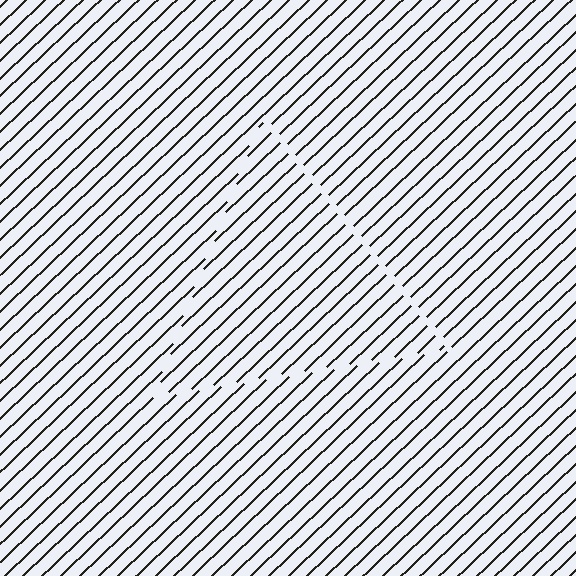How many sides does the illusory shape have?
3 sides — the line-ends trace a triangle.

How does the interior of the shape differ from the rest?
The interior of the shape contains the same grating, shifted by half a period — the contour is defined by the phase discontinuity where line-ends from the inner and outer gratings abut.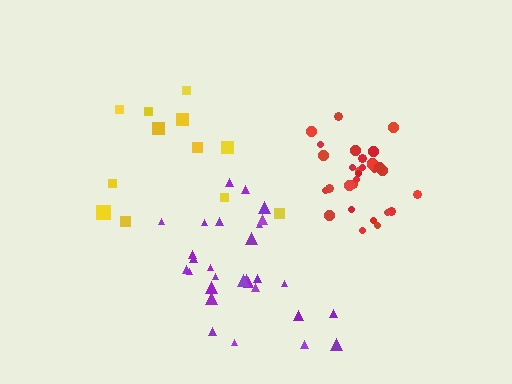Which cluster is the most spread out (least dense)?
Yellow.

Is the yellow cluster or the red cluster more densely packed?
Red.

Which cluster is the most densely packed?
Red.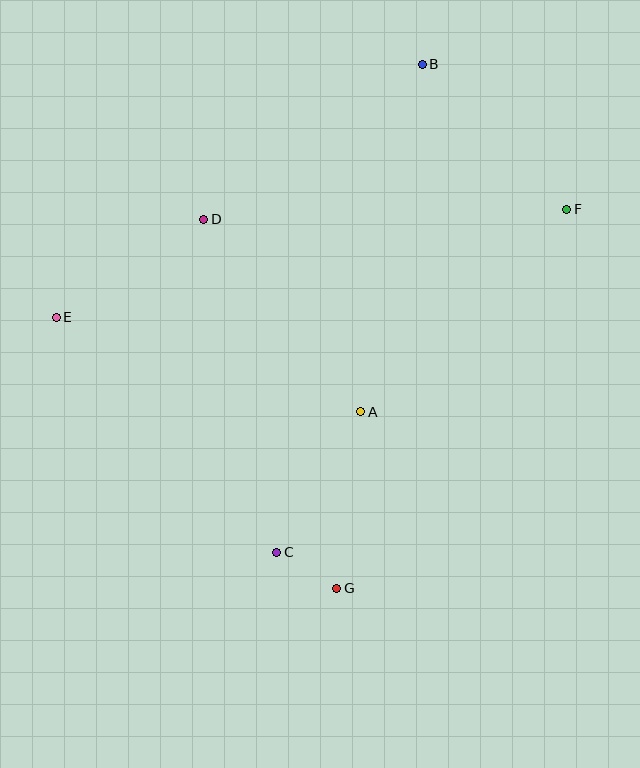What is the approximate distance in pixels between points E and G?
The distance between E and G is approximately 390 pixels.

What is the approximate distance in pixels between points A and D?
The distance between A and D is approximately 249 pixels.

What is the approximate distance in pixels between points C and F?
The distance between C and F is approximately 449 pixels.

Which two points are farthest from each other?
Points B and G are farthest from each other.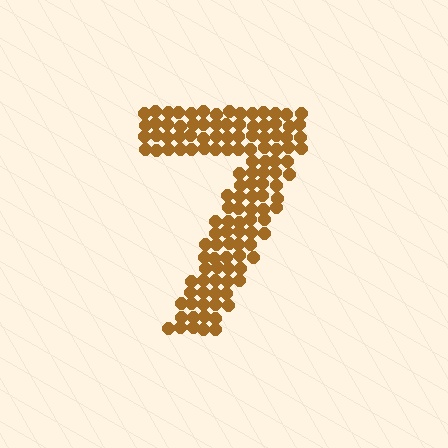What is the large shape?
The large shape is the digit 7.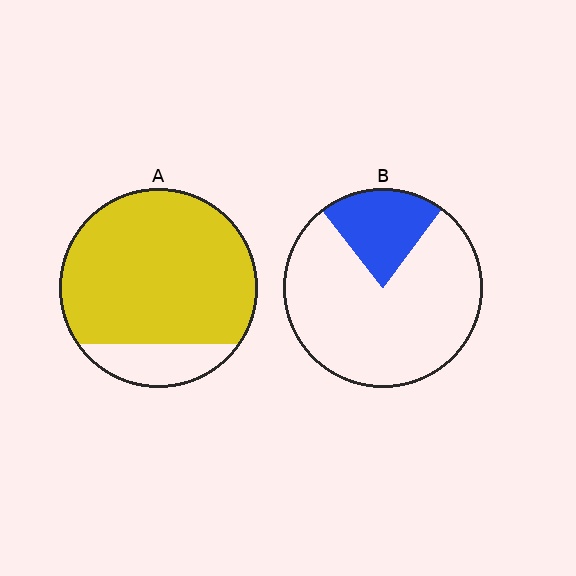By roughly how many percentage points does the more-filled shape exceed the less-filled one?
By roughly 65 percentage points (A over B).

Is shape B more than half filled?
No.